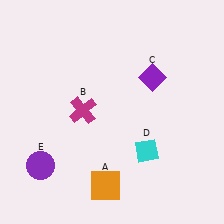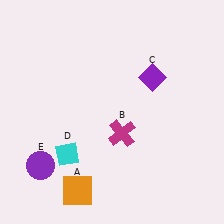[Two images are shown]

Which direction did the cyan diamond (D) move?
The cyan diamond (D) moved left.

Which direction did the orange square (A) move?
The orange square (A) moved left.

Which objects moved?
The objects that moved are: the orange square (A), the magenta cross (B), the cyan diamond (D).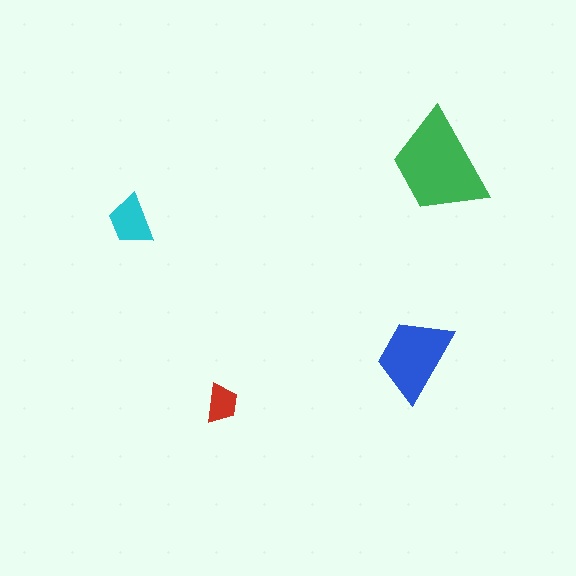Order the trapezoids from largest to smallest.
the green one, the blue one, the cyan one, the red one.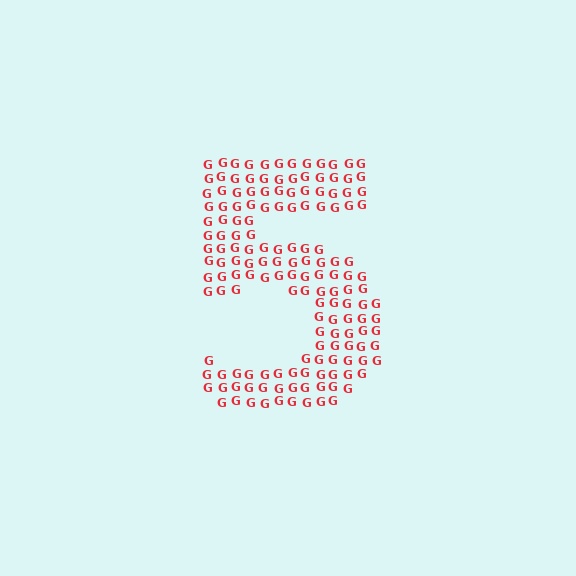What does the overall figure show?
The overall figure shows the digit 5.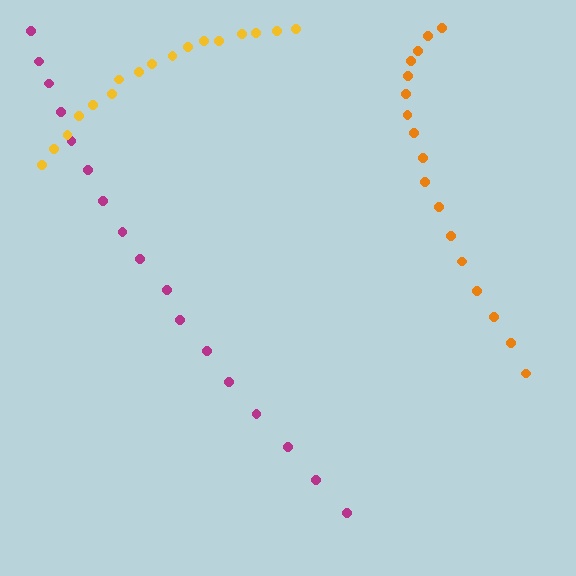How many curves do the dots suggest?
There are 3 distinct paths.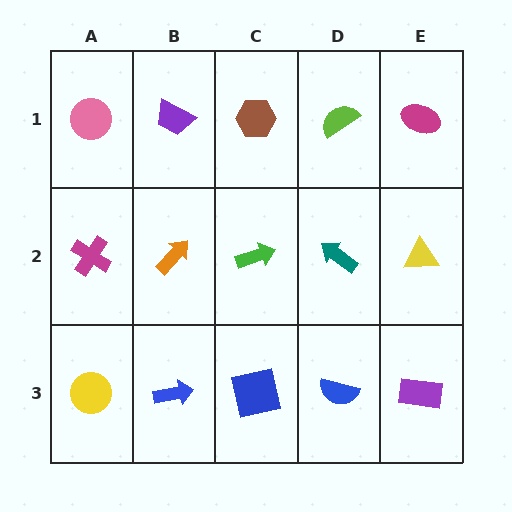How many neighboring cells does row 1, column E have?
2.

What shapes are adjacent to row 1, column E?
A yellow triangle (row 2, column E), a lime semicircle (row 1, column D).